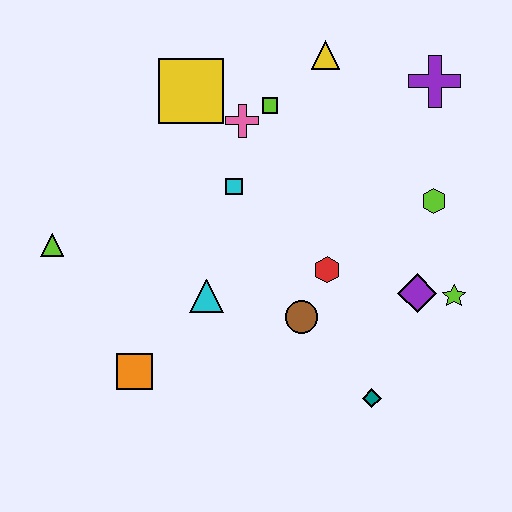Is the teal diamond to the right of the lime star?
No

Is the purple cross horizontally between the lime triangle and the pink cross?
No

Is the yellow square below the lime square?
No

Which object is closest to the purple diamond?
The lime star is closest to the purple diamond.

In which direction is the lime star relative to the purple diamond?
The lime star is to the right of the purple diamond.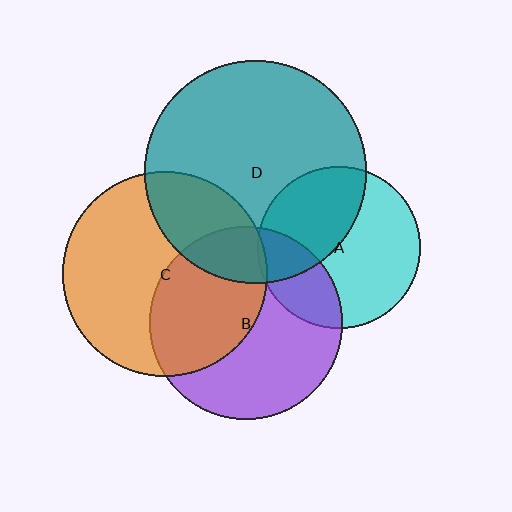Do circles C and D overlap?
Yes.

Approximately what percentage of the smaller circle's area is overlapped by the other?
Approximately 25%.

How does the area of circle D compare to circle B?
Approximately 1.3 times.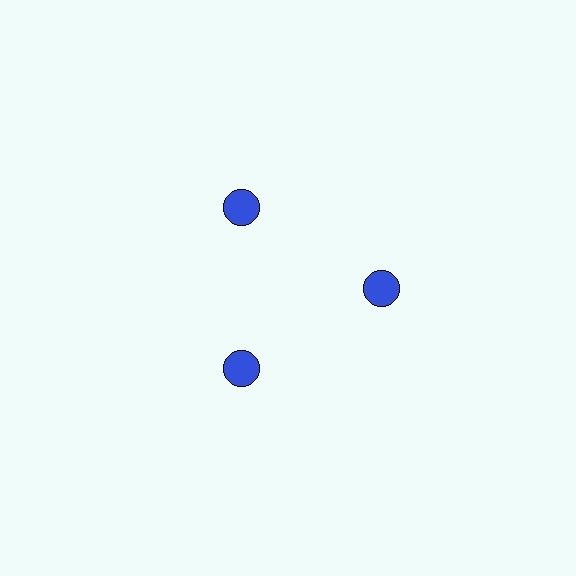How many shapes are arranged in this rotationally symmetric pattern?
There are 3 shapes, arranged in 3 groups of 1.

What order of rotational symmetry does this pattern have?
This pattern has 3-fold rotational symmetry.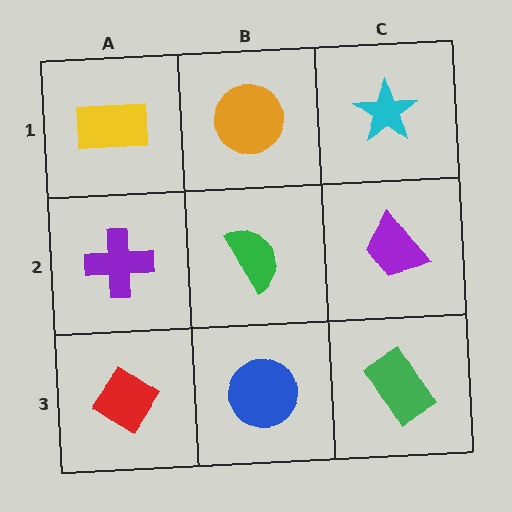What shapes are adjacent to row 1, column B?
A green semicircle (row 2, column B), a yellow rectangle (row 1, column A), a cyan star (row 1, column C).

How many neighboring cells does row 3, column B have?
3.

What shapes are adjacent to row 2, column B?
An orange circle (row 1, column B), a blue circle (row 3, column B), a purple cross (row 2, column A), a purple trapezoid (row 2, column C).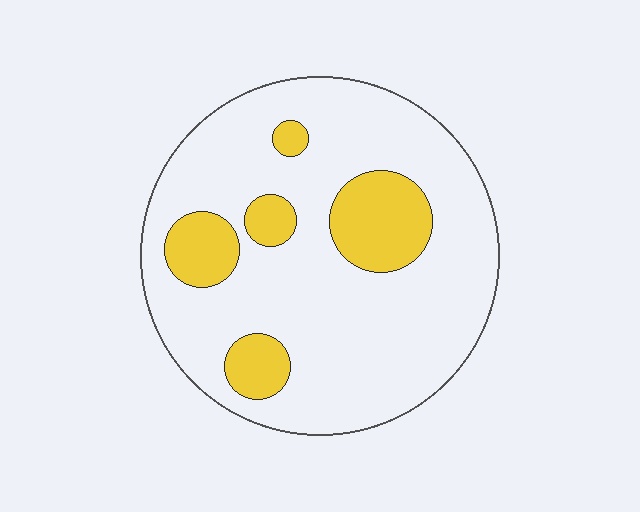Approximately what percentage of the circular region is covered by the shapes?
Approximately 20%.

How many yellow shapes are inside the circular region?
5.